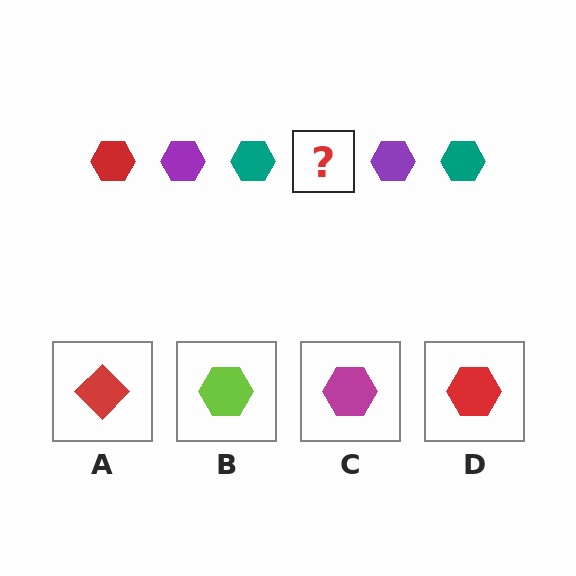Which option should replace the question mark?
Option D.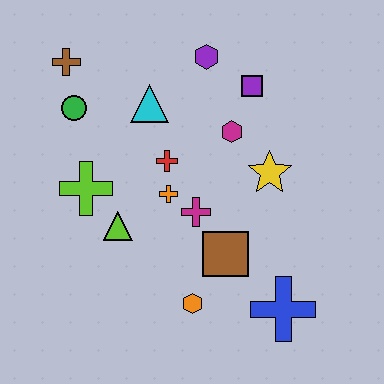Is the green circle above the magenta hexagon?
Yes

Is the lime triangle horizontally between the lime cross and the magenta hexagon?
Yes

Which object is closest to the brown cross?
The green circle is closest to the brown cross.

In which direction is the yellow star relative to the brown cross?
The yellow star is to the right of the brown cross.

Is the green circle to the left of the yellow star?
Yes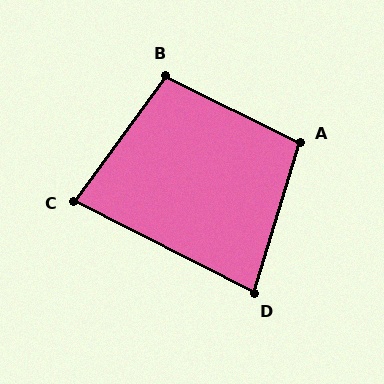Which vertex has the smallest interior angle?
D, at approximately 80 degrees.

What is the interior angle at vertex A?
Approximately 99 degrees (obtuse).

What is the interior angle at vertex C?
Approximately 81 degrees (acute).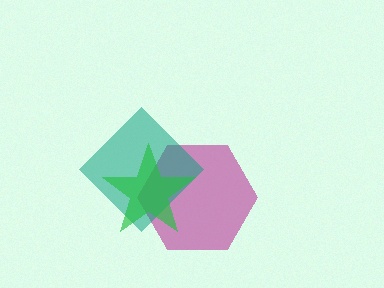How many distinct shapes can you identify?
There are 3 distinct shapes: a magenta hexagon, a teal diamond, a green star.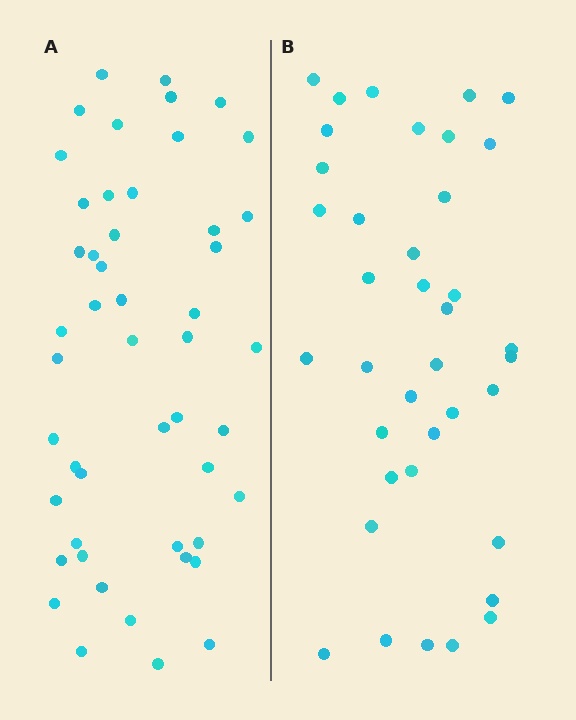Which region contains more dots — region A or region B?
Region A (the left region) has more dots.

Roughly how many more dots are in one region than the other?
Region A has roughly 12 or so more dots than region B.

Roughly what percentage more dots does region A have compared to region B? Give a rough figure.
About 30% more.